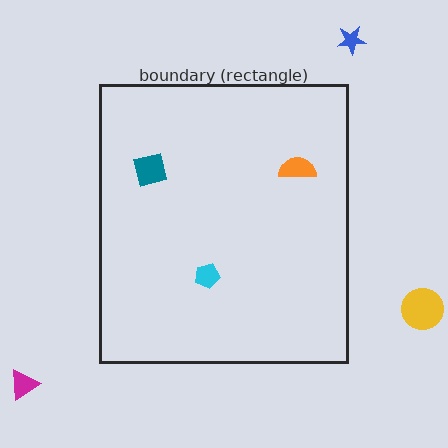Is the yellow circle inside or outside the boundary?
Outside.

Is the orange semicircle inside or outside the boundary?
Inside.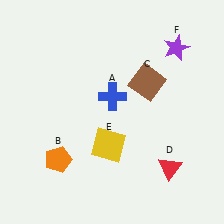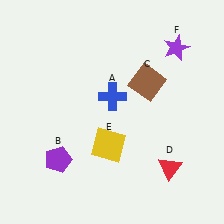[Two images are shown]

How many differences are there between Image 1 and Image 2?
There is 1 difference between the two images.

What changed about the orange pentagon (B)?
In Image 1, B is orange. In Image 2, it changed to purple.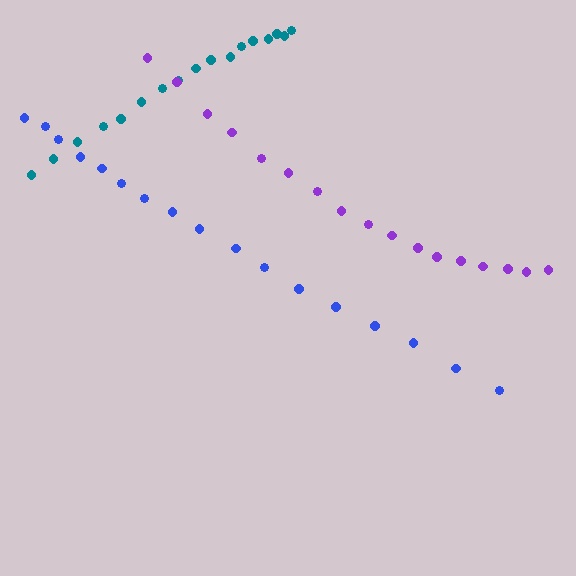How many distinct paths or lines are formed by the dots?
There are 3 distinct paths.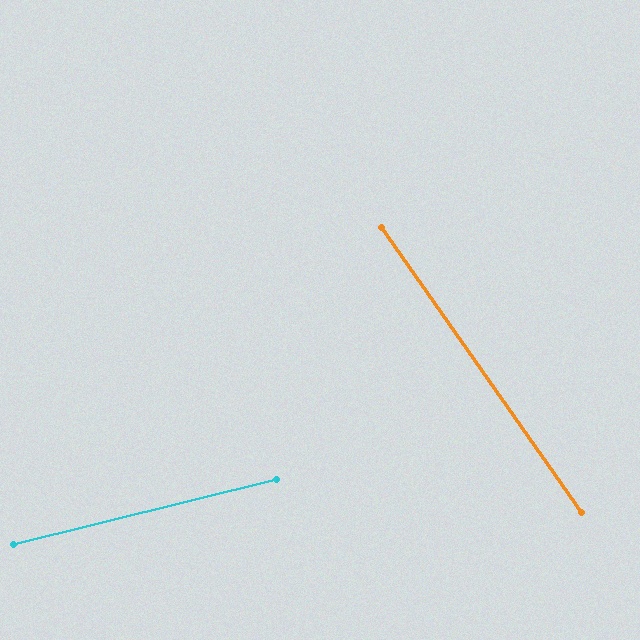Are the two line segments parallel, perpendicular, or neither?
Neither parallel nor perpendicular — they differ by about 69°.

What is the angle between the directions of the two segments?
Approximately 69 degrees.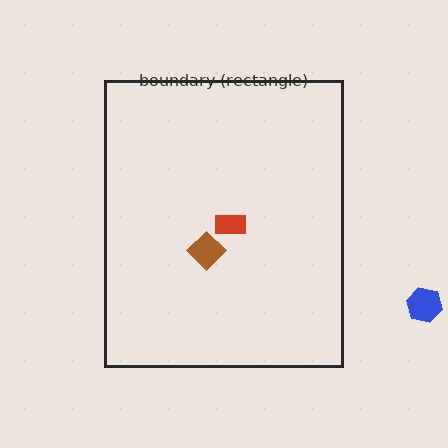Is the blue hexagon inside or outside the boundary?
Outside.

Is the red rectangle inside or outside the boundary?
Inside.